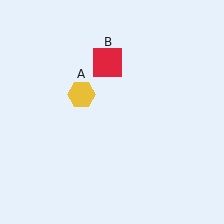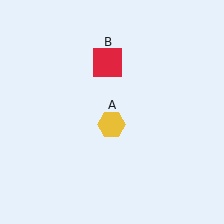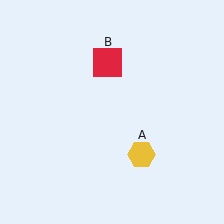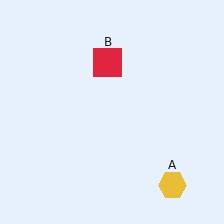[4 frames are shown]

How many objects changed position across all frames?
1 object changed position: yellow hexagon (object A).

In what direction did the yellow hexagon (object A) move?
The yellow hexagon (object A) moved down and to the right.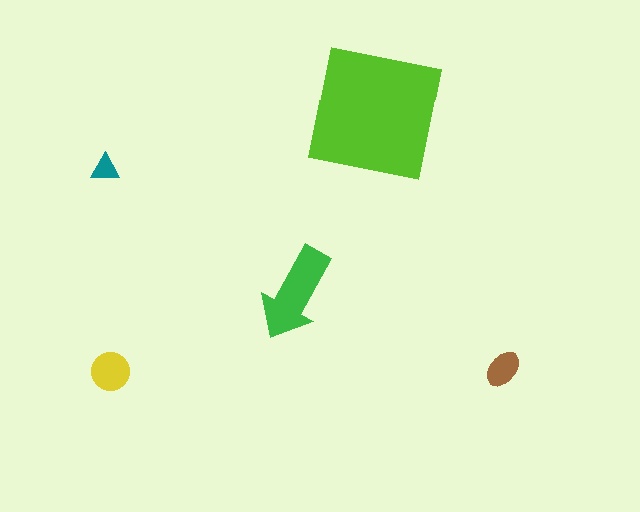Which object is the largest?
The lime square.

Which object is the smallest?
The teal triangle.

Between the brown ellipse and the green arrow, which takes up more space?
The green arrow.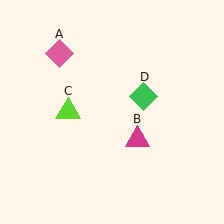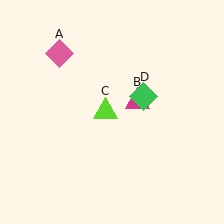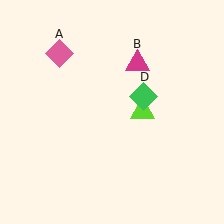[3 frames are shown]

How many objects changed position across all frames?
2 objects changed position: magenta triangle (object B), lime triangle (object C).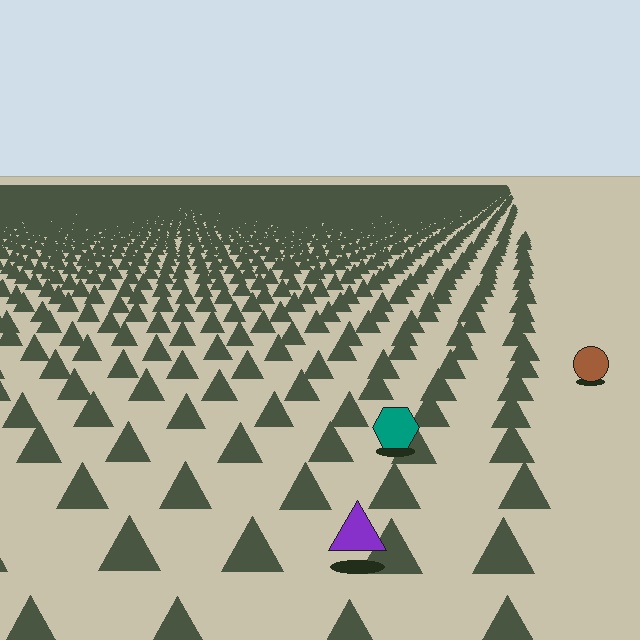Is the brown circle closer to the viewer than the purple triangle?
No. The purple triangle is closer — you can tell from the texture gradient: the ground texture is coarser near it.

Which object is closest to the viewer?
The purple triangle is closest. The texture marks near it are larger and more spread out.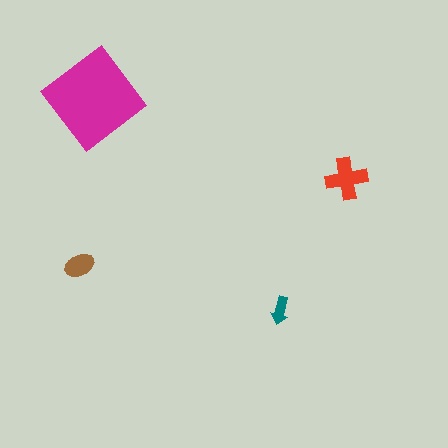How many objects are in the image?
There are 4 objects in the image.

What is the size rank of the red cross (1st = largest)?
2nd.